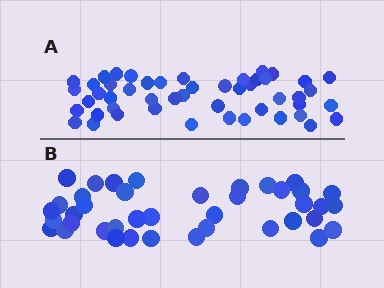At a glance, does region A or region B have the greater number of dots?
Region A (the top region) has more dots.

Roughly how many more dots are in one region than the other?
Region A has roughly 8 or so more dots than region B.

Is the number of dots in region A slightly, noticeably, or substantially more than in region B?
Region A has only slightly more — the two regions are fairly close. The ratio is roughly 1.2 to 1.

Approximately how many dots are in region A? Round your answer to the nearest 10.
About 50 dots. (The exact count is 49, which rounds to 50.)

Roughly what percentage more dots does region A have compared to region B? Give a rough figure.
About 20% more.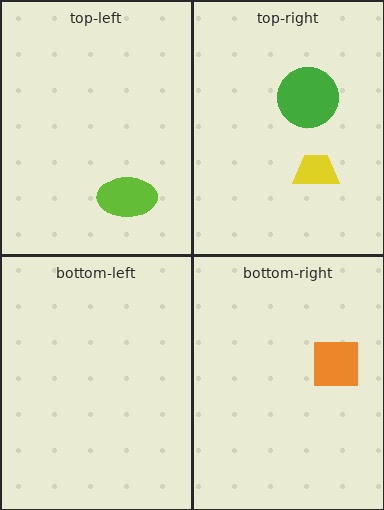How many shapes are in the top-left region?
1.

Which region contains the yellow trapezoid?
The top-right region.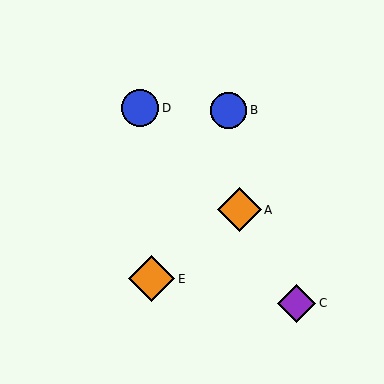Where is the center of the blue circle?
The center of the blue circle is at (140, 108).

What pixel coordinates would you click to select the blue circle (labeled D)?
Click at (140, 108) to select the blue circle D.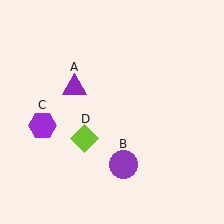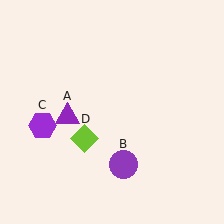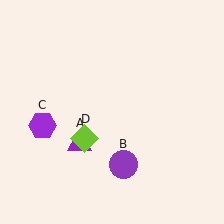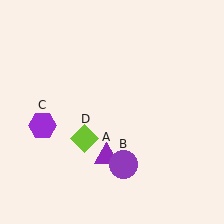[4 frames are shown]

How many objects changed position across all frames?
1 object changed position: purple triangle (object A).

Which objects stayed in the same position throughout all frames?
Purple circle (object B) and purple hexagon (object C) and lime diamond (object D) remained stationary.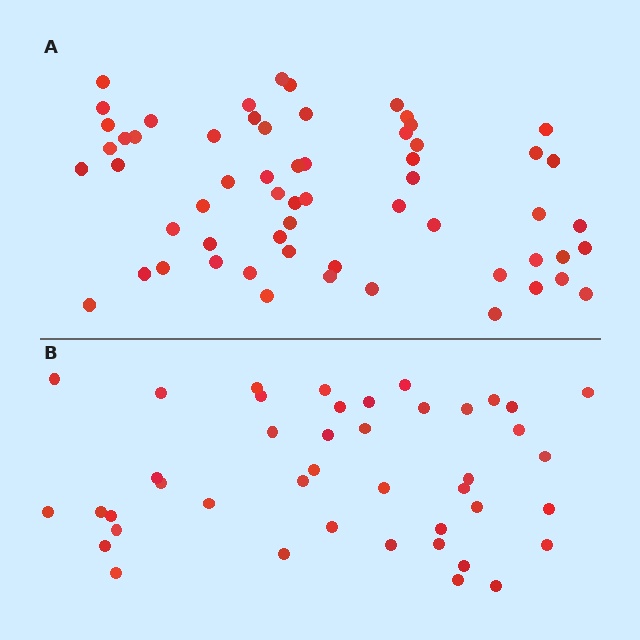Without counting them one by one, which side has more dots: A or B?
Region A (the top region) has more dots.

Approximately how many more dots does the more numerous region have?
Region A has approximately 15 more dots than region B.